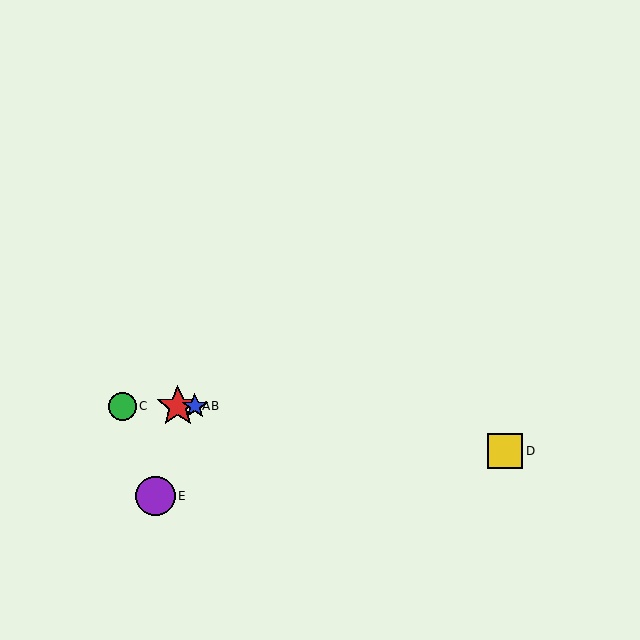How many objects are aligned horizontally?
3 objects (A, B, C) are aligned horizontally.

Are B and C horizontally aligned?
Yes, both are at y≈406.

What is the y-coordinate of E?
Object E is at y≈496.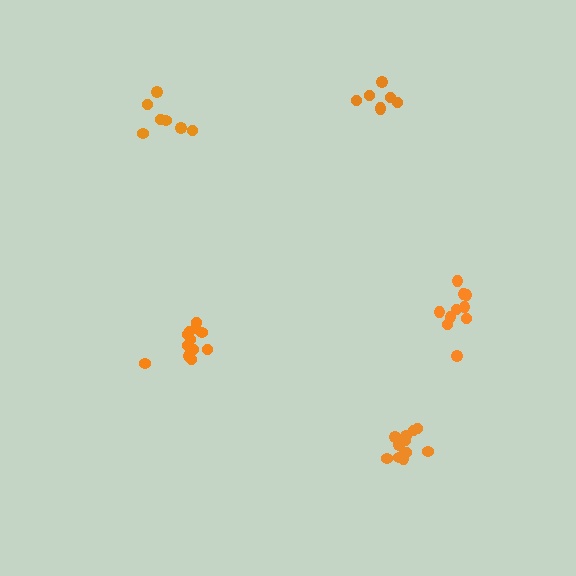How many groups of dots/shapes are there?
There are 5 groups.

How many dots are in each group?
Group 1: 12 dots, Group 2: 12 dots, Group 3: 10 dots, Group 4: 7 dots, Group 5: 7 dots (48 total).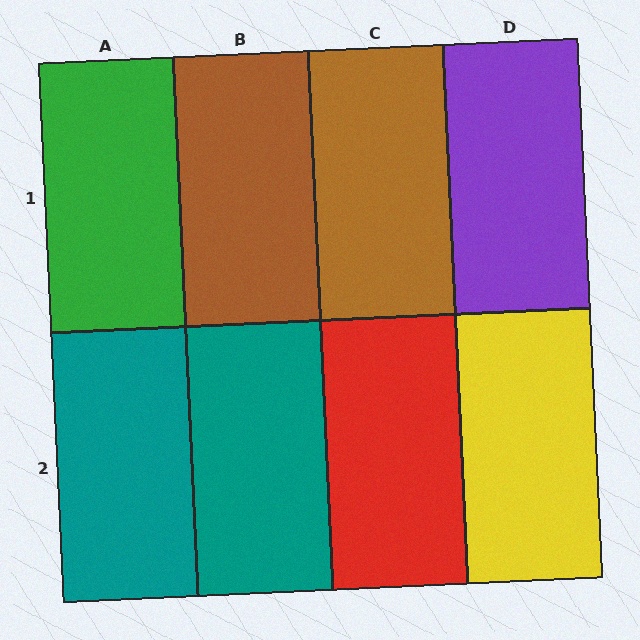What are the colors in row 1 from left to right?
Green, brown, brown, purple.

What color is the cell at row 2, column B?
Teal.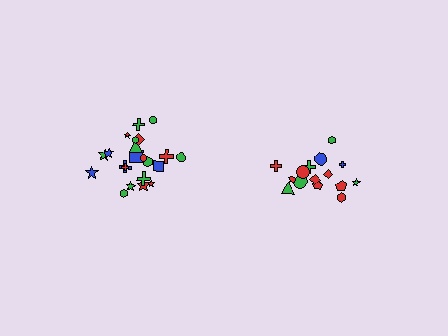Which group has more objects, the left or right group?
The left group.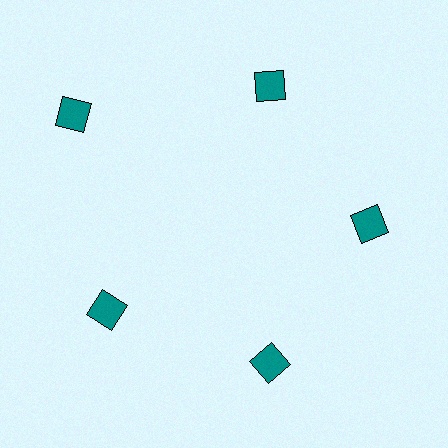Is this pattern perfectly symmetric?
No. The 5 teal squares are arranged in a ring, but one element near the 10 o'clock position is pushed outward from the center, breaking the 5-fold rotational symmetry.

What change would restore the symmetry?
The symmetry would be restored by moving it inward, back onto the ring so that all 5 squares sit at equal angles and equal distance from the center.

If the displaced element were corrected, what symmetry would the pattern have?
It would have 5-fold rotational symmetry — the pattern would map onto itself every 72 degrees.